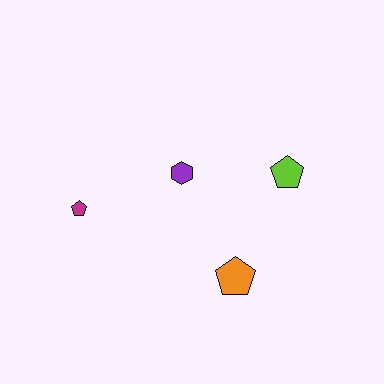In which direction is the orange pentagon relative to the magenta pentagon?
The orange pentagon is to the right of the magenta pentagon.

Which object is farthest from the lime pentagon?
The magenta pentagon is farthest from the lime pentagon.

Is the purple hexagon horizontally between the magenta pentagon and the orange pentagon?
Yes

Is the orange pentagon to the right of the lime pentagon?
No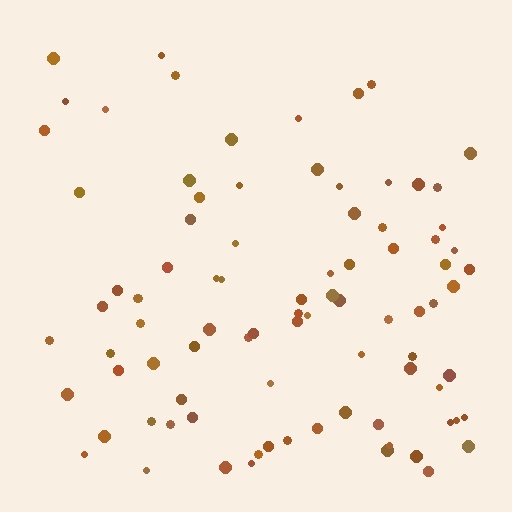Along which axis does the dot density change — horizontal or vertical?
Vertical.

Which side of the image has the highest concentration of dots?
The bottom.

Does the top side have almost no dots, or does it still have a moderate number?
Still a moderate number, just noticeably fewer than the bottom.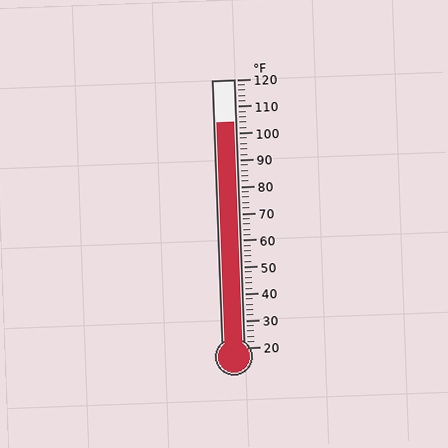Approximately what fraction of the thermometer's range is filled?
The thermometer is filled to approximately 85% of its range.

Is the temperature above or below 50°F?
The temperature is above 50°F.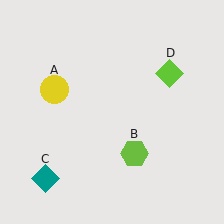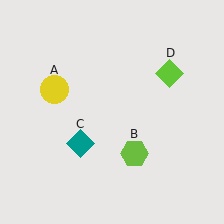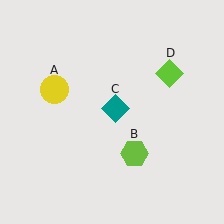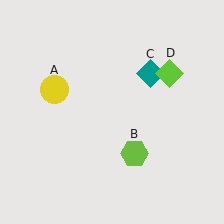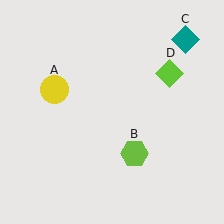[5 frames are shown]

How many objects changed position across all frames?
1 object changed position: teal diamond (object C).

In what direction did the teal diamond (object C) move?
The teal diamond (object C) moved up and to the right.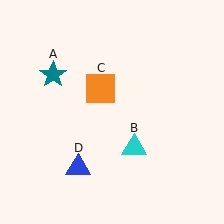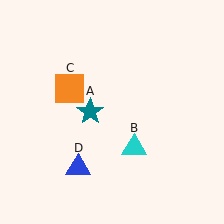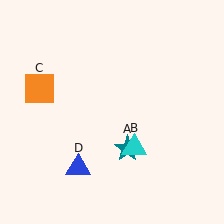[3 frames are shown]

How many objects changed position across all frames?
2 objects changed position: teal star (object A), orange square (object C).